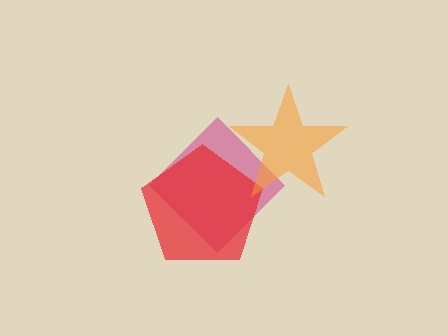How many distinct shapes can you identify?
There are 3 distinct shapes: a magenta diamond, a red pentagon, an orange star.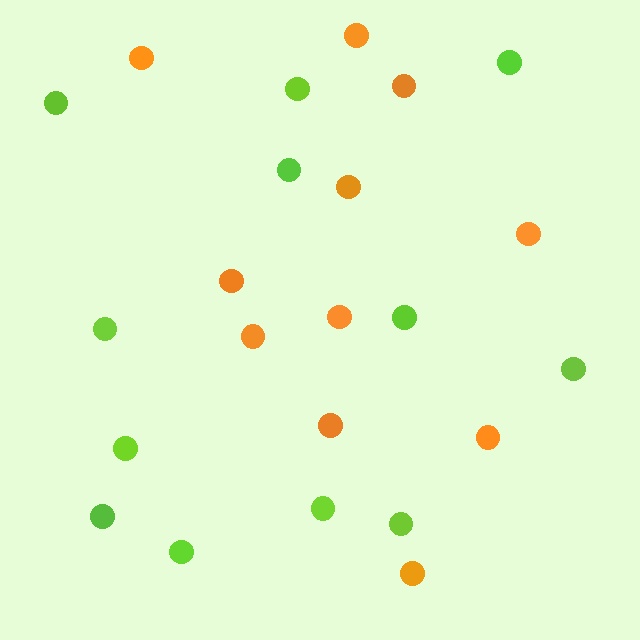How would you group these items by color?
There are 2 groups: one group of lime circles (12) and one group of orange circles (11).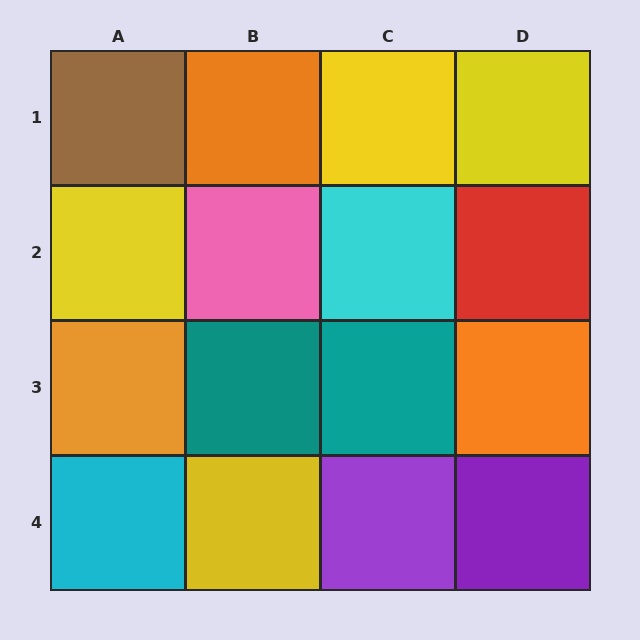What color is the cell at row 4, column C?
Purple.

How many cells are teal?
2 cells are teal.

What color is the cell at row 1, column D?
Yellow.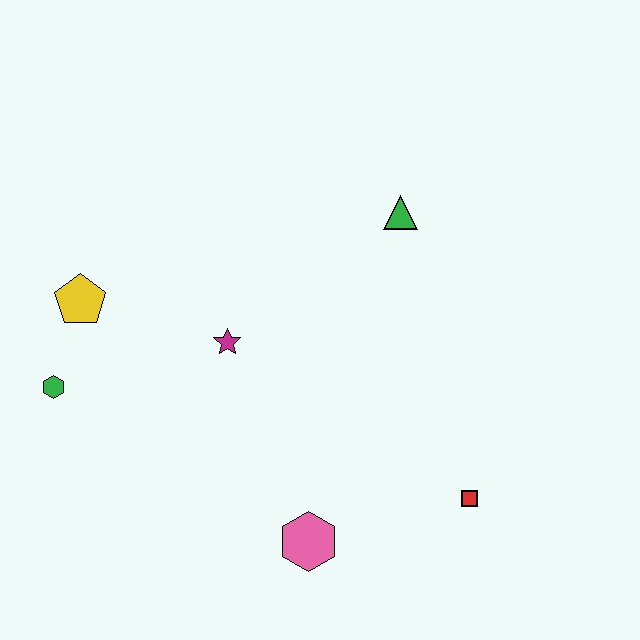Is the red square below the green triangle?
Yes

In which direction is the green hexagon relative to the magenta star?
The green hexagon is to the left of the magenta star.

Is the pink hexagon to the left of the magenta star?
No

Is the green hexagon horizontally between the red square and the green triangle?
No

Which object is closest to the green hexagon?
The yellow pentagon is closest to the green hexagon.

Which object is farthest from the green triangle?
The green hexagon is farthest from the green triangle.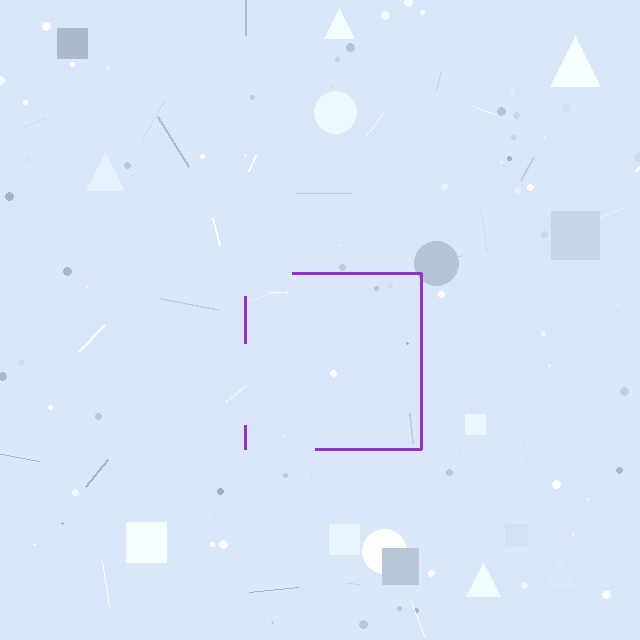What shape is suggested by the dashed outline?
The dashed outline suggests a square.